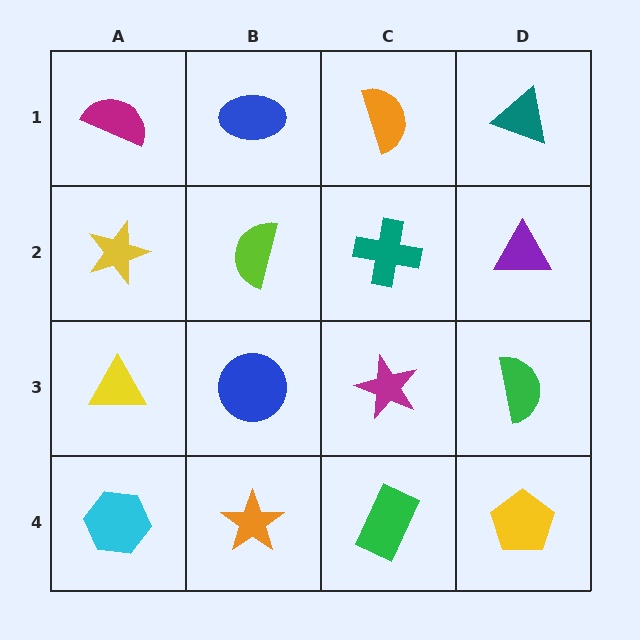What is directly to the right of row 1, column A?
A blue ellipse.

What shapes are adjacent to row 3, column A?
A yellow star (row 2, column A), a cyan hexagon (row 4, column A), a blue circle (row 3, column B).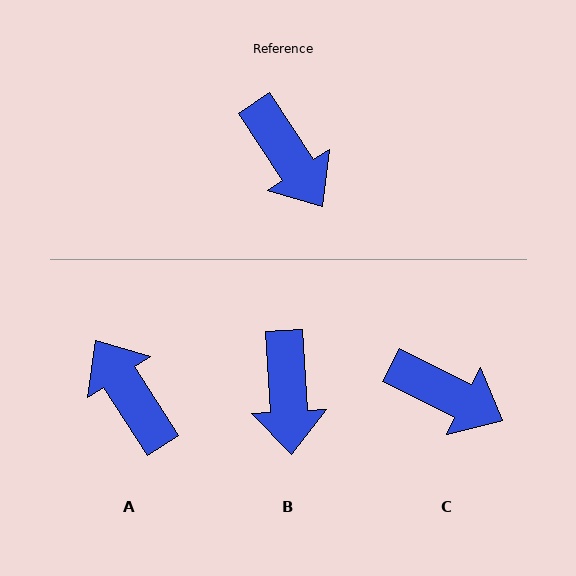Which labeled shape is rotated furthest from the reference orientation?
A, about 179 degrees away.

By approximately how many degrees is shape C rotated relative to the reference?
Approximately 30 degrees counter-clockwise.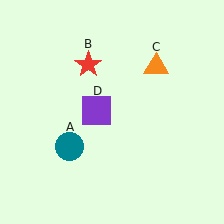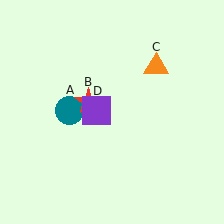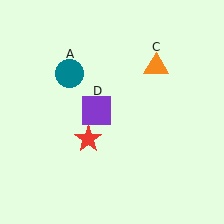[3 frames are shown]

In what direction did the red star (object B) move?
The red star (object B) moved down.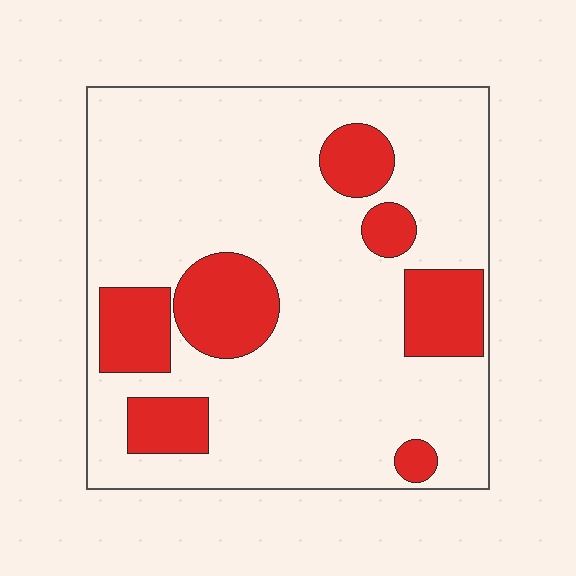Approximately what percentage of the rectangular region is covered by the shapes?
Approximately 20%.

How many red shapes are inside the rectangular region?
7.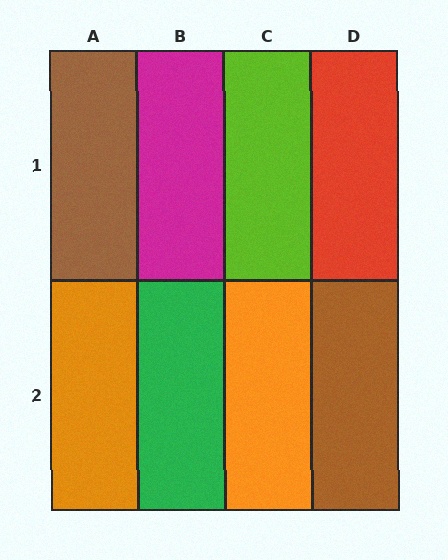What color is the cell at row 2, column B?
Green.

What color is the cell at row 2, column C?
Orange.